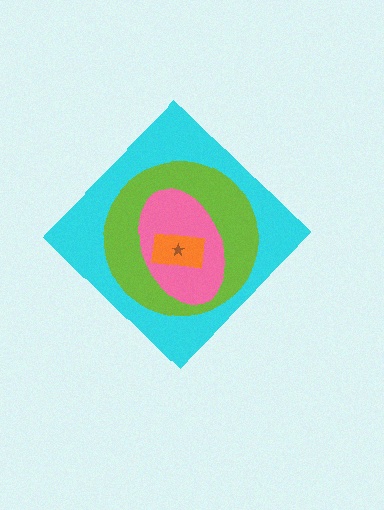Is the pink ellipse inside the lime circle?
Yes.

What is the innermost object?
The brown star.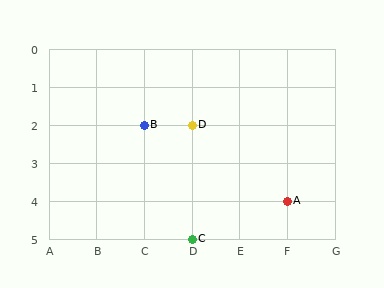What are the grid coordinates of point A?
Point A is at grid coordinates (F, 4).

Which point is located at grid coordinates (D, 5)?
Point C is at (D, 5).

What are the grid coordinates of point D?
Point D is at grid coordinates (D, 2).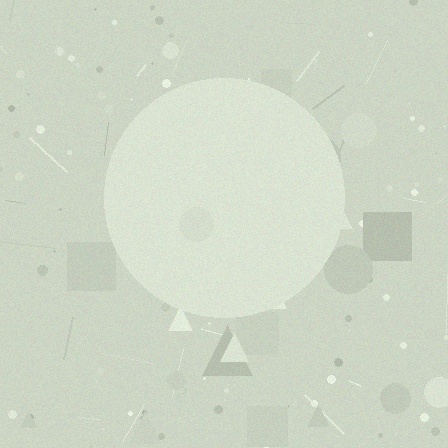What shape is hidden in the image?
A circle is hidden in the image.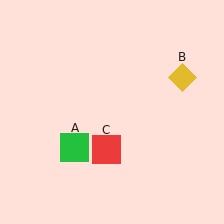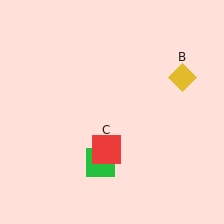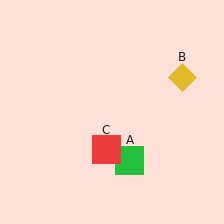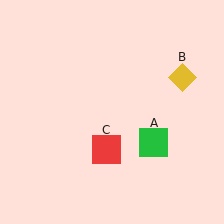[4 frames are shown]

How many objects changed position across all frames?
1 object changed position: green square (object A).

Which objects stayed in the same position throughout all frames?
Yellow diamond (object B) and red square (object C) remained stationary.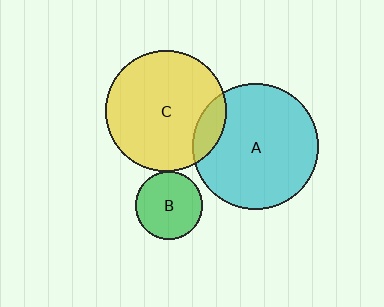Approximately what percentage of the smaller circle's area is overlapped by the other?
Approximately 10%.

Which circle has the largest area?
Circle A (cyan).